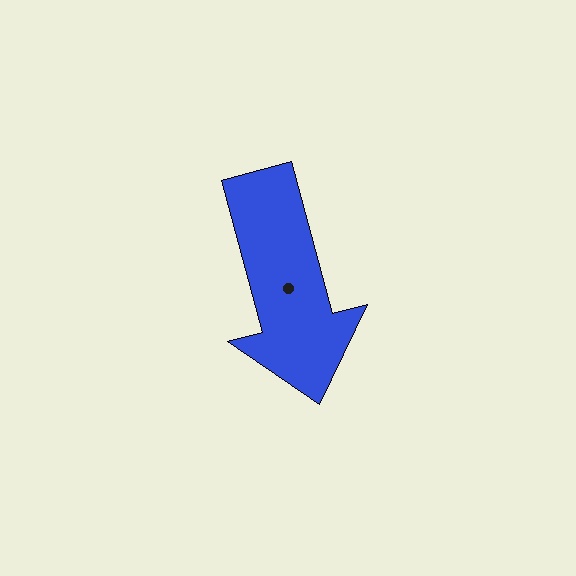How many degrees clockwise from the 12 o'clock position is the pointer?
Approximately 165 degrees.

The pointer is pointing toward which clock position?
Roughly 5 o'clock.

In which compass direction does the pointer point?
South.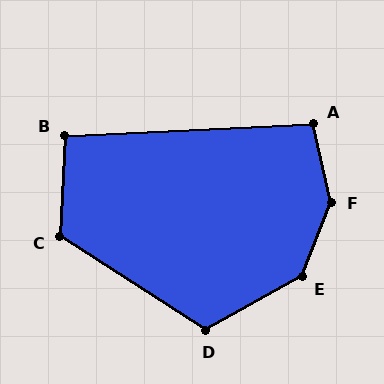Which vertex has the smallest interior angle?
B, at approximately 95 degrees.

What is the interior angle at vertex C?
Approximately 120 degrees (obtuse).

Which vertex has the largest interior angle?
F, at approximately 147 degrees.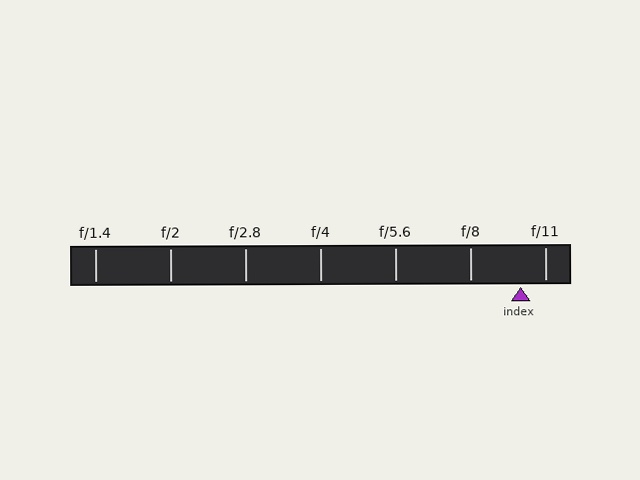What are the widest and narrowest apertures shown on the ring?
The widest aperture shown is f/1.4 and the narrowest is f/11.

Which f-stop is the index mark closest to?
The index mark is closest to f/11.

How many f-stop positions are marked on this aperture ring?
There are 7 f-stop positions marked.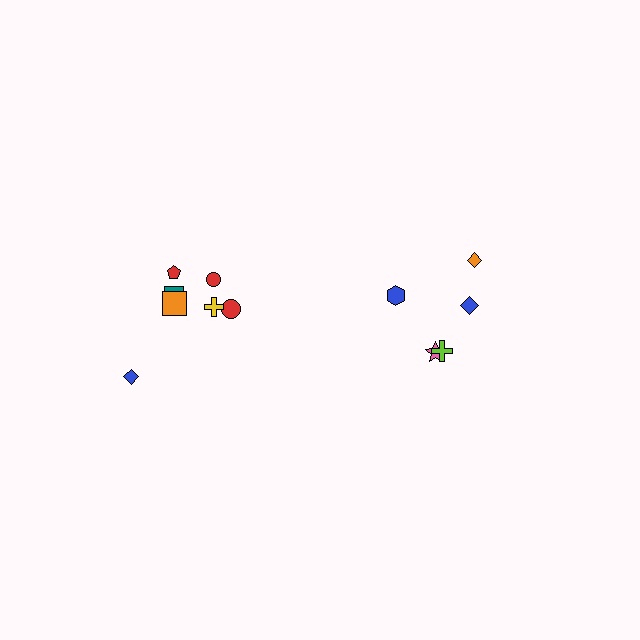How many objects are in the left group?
There are 7 objects.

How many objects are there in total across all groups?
There are 12 objects.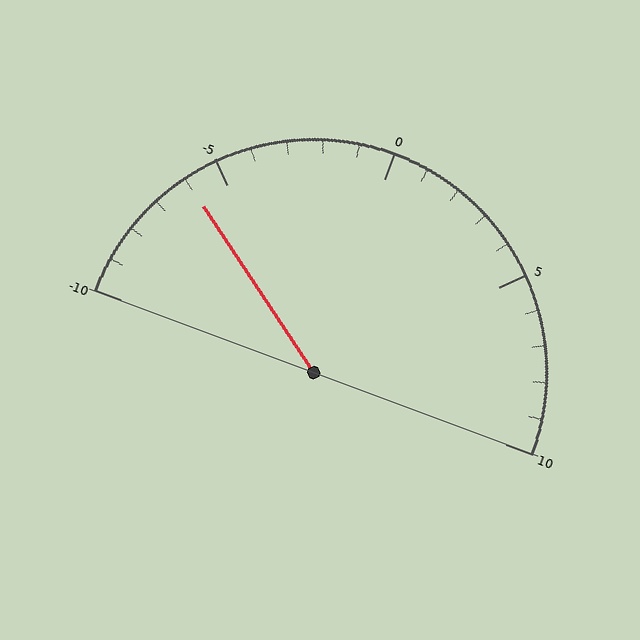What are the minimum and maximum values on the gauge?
The gauge ranges from -10 to 10.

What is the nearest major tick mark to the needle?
The nearest major tick mark is -5.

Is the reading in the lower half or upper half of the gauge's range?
The reading is in the lower half of the range (-10 to 10).